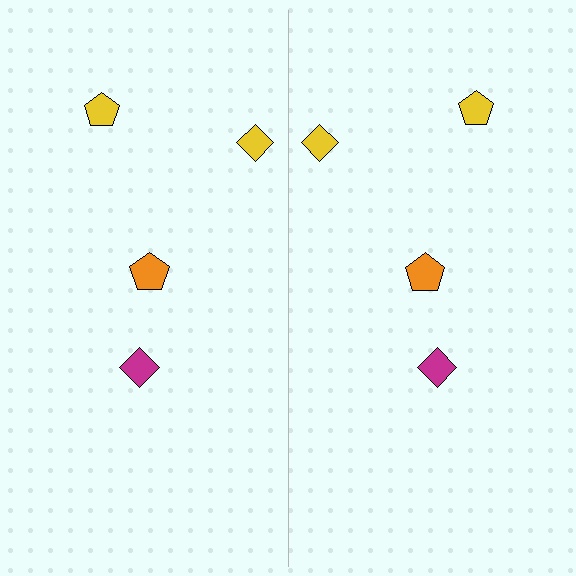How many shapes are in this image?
There are 8 shapes in this image.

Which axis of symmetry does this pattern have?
The pattern has a vertical axis of symmetry running through the center of the image.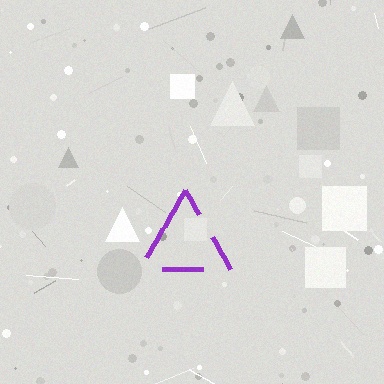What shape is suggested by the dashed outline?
The dashed outline suggests a triangle.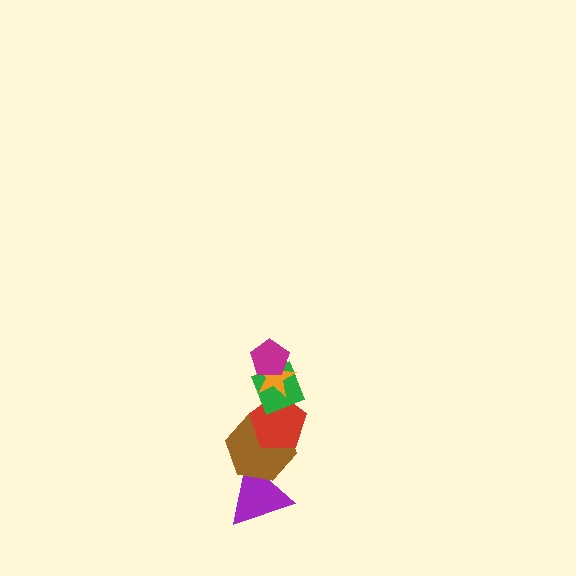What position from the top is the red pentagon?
The red pentagon is 4th from the top.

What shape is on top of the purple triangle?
The brown hexagon is on top of the purple triangle.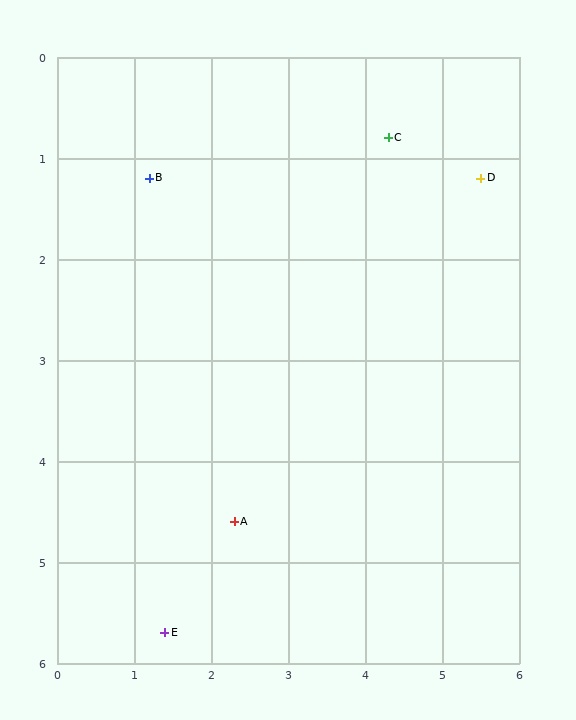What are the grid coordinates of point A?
Point A is at approximately (2.3, 4.6).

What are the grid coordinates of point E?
Point E is at approximately (1.4, 5.7).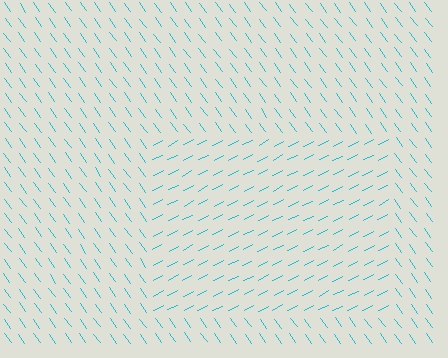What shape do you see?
I see a rectangle.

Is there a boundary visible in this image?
Yes, there is a texture boundary formed by a change in line orientation.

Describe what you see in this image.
The image is filled with small cyan line segments. A rectangle region in the image has lines oriented differently from the surrounding lines, creating a visible texture boundary.